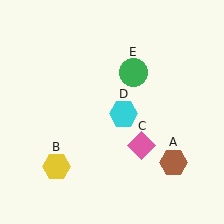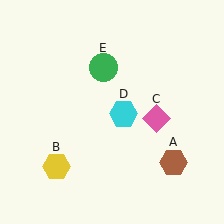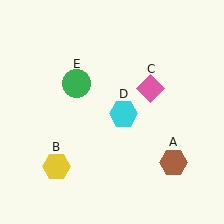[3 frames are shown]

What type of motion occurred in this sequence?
The pink diamond (object C), green circle (object E) rotated counterclockwise around the center of the scene.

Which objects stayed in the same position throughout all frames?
Brown hexagon (object A) and yellow hexagon (object B) and cyan hexagon (object D) remained stationary.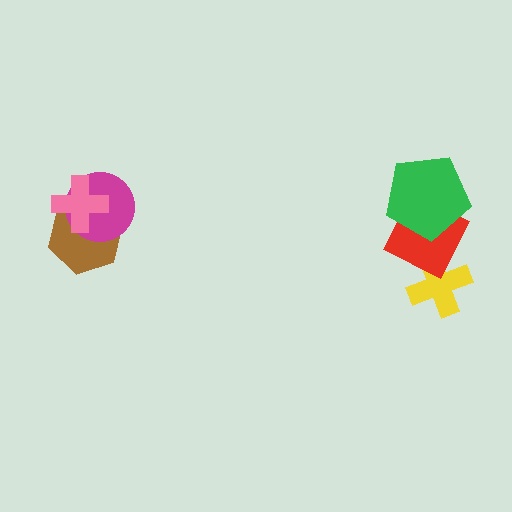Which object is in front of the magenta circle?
The pink cross is in front of the magenta circle.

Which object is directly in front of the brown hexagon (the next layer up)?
The magenta circle is directly in front of the brown hexagon.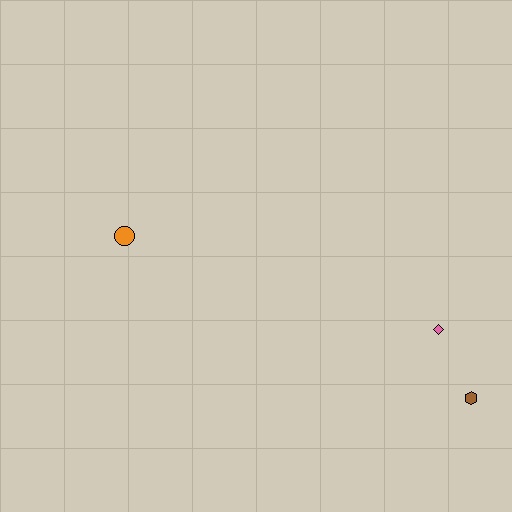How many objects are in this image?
There are 3 objects.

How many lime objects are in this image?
There are no lime objects.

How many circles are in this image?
There is 1 circle.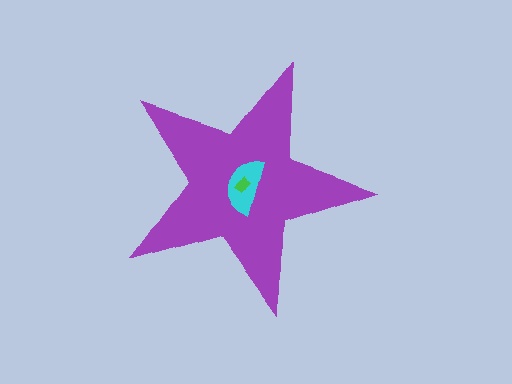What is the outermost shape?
The purple star.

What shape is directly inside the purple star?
The cyan semicircle.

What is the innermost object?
The green rectangle.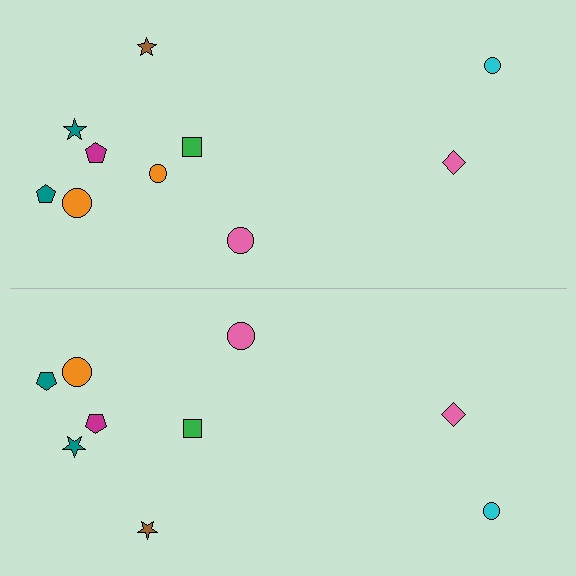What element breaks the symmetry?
A orange circle is missing from the bottom side.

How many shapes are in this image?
There are 19 shapes in this image.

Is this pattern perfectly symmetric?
No, the pattern is not perfectly symmetric. A orange circle is missing from the bottom side.